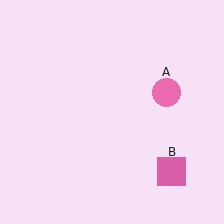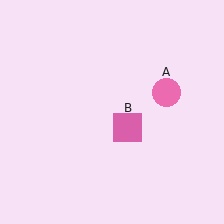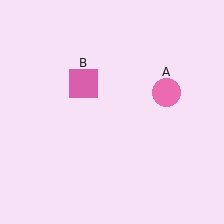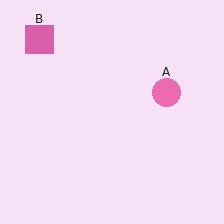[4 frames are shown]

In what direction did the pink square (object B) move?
The pink square (object B) moved up and to the left.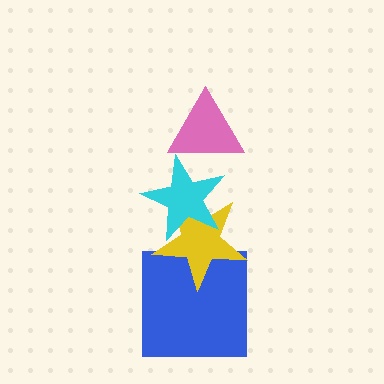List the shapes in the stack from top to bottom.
From top to bottom: the pink triangle, the cyan star, the yellow star, the blue square.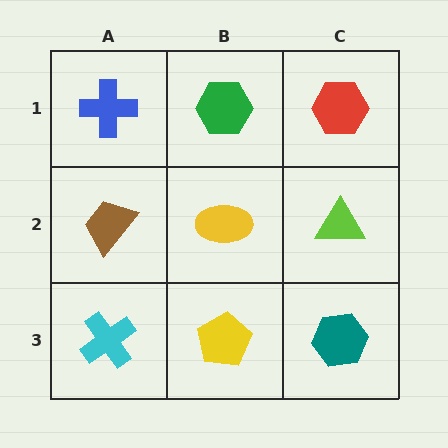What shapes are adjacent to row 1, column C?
A lime triangle (row 2, column C), a green hexagon (row 1, column B).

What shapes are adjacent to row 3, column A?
A brown trapezoid (row 2, column A), a yellow pentagon (row 3, column B).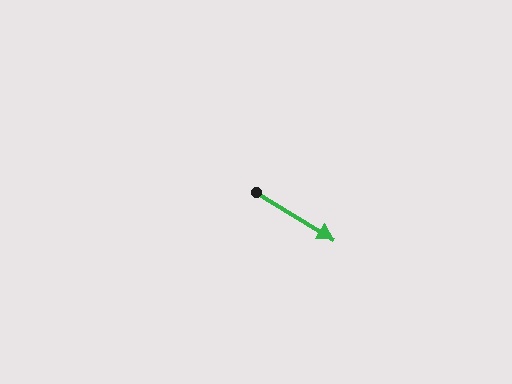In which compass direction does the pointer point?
Southeast.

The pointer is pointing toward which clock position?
Roughly 4 o'clock.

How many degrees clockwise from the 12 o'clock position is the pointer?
Approximately 121 degrees.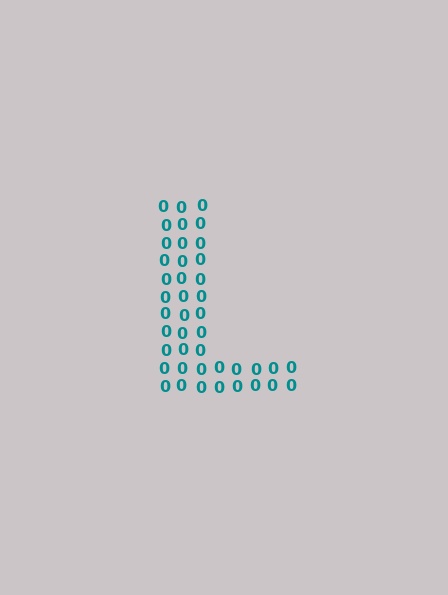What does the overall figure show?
The overall figure shows the letter L.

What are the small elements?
The small elements are digit 0's.